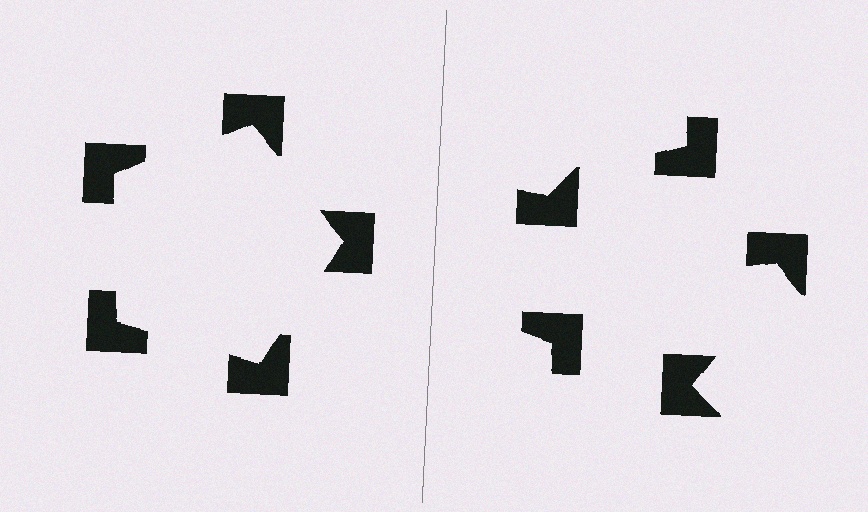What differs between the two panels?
The notched squares are positioned identically on both sides; only the wedge orientations differ. On the left they align to a pentagon; on the right they are misaligned.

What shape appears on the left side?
An illusory pentagon.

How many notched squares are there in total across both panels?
10 — 5 on each side.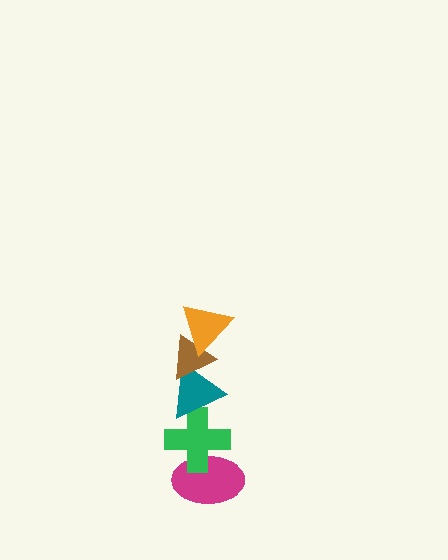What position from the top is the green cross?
The green cross is 4th from the top.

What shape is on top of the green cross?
The teal triangle is on top of the green cross.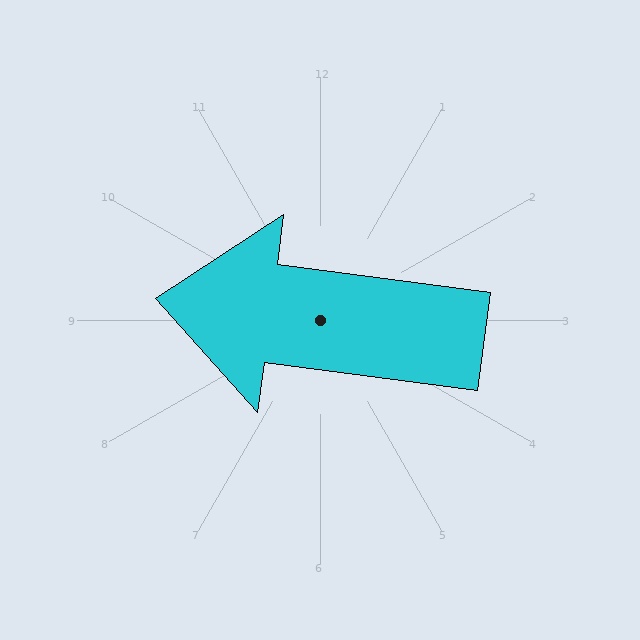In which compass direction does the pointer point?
West.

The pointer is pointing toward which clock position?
Roughly 9 o'clock.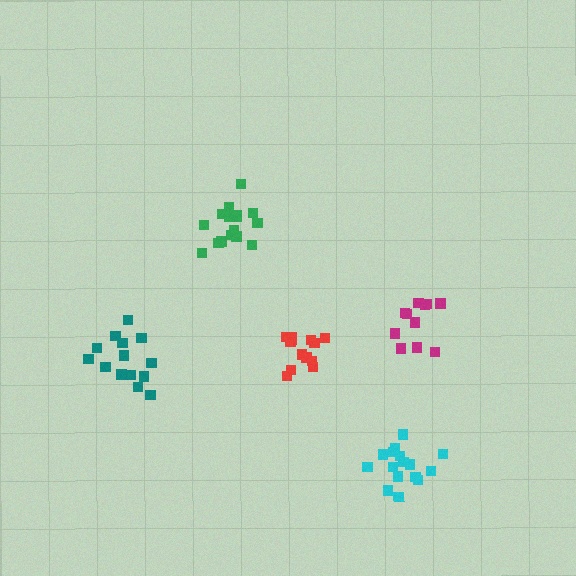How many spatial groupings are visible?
There are 5 spatial groupings.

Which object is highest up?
The green cluster is topmost.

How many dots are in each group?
Group 1: 17 dots, Group 2: 13 dots, Group 3: 14 dots, Group 4: 16 dots, Group 5: 11 dots (71 total).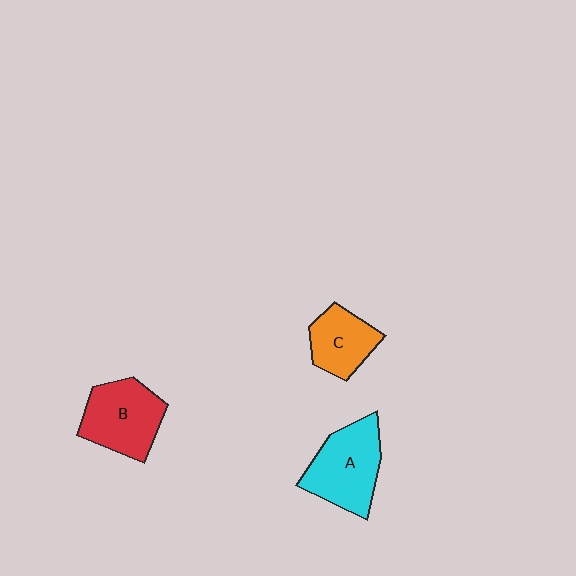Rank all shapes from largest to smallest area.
From largest to smallest: A (cyan), B (red), C (orange).